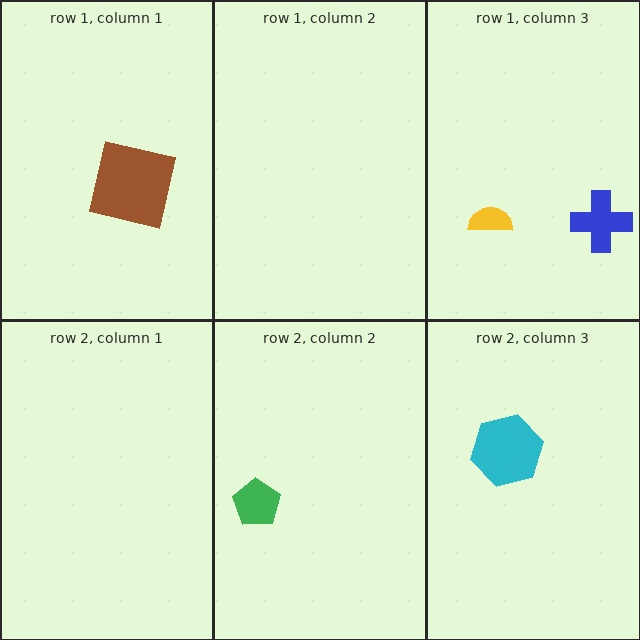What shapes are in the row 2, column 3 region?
The cyan hexagon.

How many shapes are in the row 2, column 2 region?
1.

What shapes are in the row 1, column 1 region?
The brown square.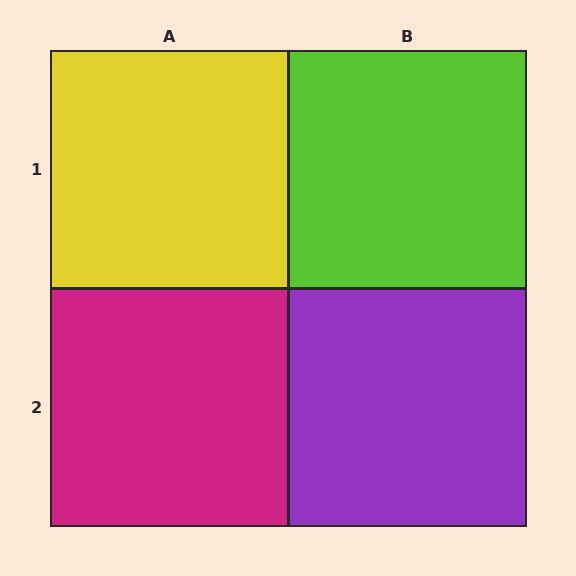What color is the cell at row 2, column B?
Purple.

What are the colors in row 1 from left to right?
Yellow, lime.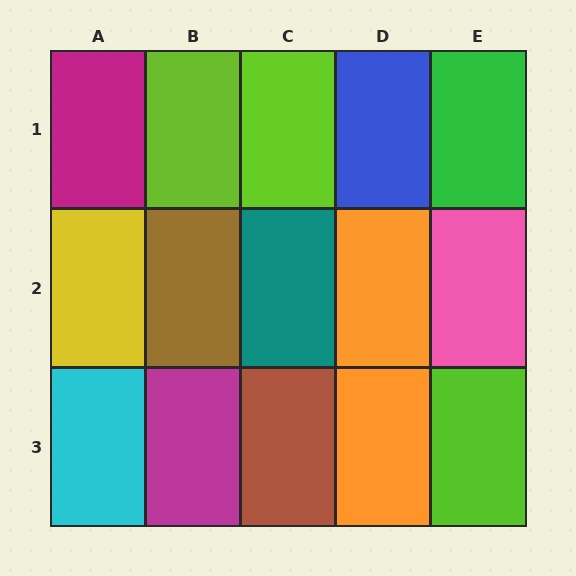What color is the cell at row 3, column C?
Brown.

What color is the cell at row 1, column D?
Blue.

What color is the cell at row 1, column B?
Lime.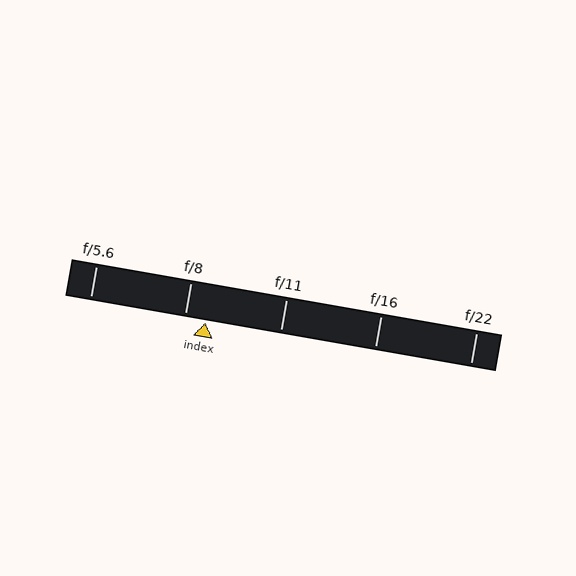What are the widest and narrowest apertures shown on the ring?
The widest aperture shown is f/5.6 and the narrowest is f/22.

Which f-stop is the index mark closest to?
The index mark is closest to f/8.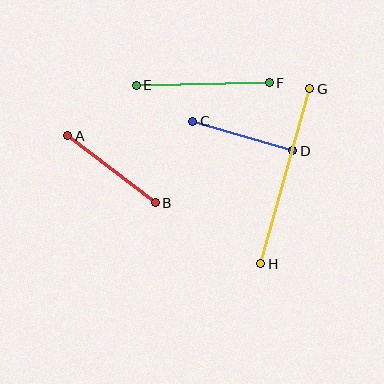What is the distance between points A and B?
The distance is approximately 110 pixels.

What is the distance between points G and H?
The distance is approximately 182 pixels.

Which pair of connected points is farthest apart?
Points G and H are farthest apart.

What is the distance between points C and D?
The distance is approximately 104 pixels.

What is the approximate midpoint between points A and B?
The midpoint is at approximately (111, 170) pixels.